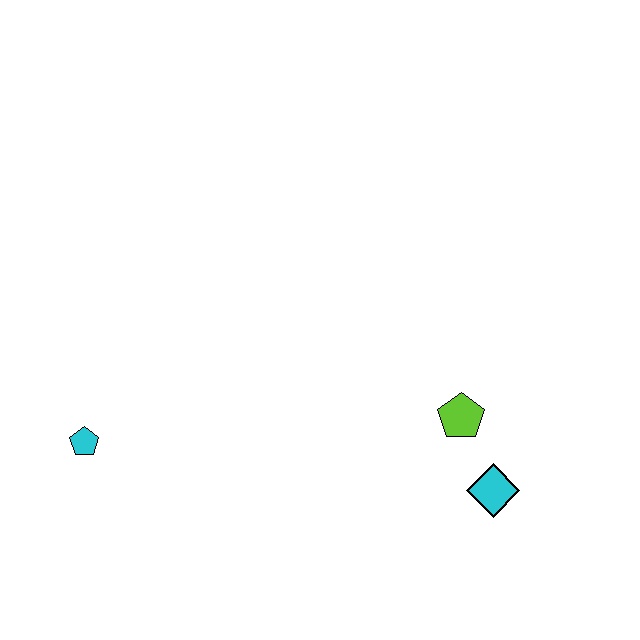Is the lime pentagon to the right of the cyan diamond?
No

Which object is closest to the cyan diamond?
The lime pentagon is closest to the cyan diamond.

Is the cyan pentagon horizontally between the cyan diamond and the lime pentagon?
No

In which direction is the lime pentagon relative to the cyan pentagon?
The lime pentagon is to the right of the cyan pentagon.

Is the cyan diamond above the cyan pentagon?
No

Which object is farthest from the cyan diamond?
The cyan pentagon is farthest from the cyan diamond.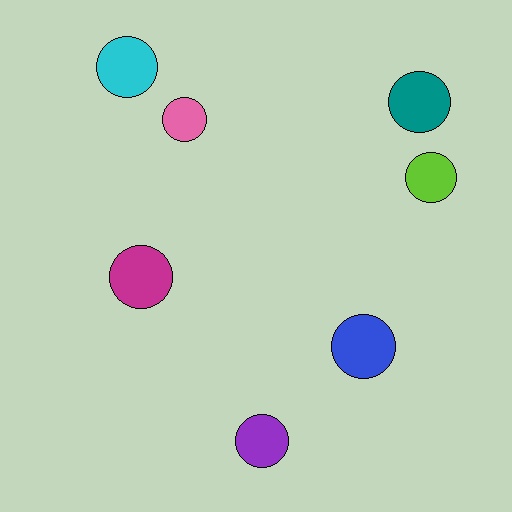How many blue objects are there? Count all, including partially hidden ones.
There is 1 blue object.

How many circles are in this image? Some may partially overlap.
There are 7 circles.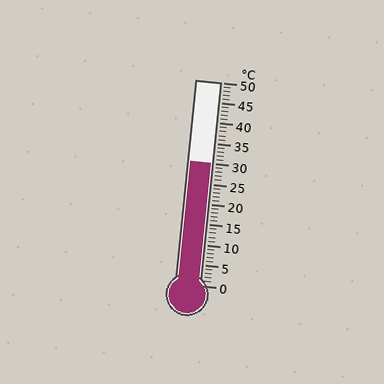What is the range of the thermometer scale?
The thermometer scale ranges from 0°C to 50°C.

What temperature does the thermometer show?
The thermometer shows approximately 30°C.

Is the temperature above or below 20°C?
The temperature is above 20°C.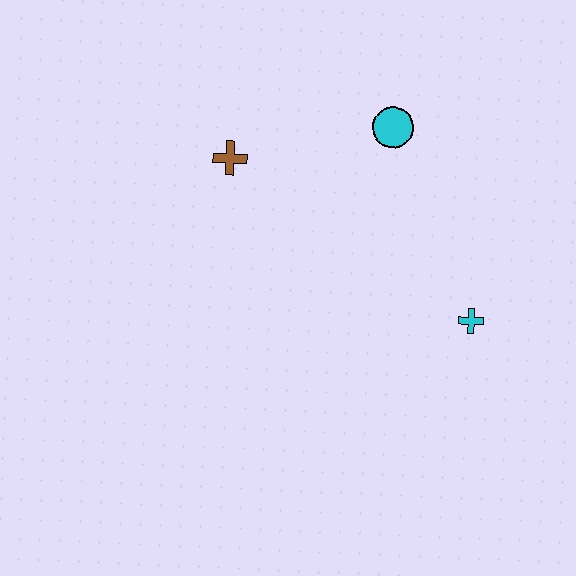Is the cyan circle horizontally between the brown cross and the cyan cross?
Yes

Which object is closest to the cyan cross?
The cyan circle is closest to the cyan cross.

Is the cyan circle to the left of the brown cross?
No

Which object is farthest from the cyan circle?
The cyan cross is farthest from the cyan circle.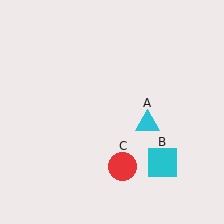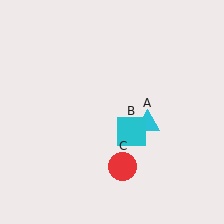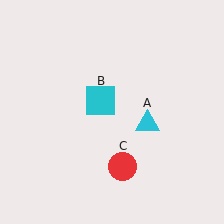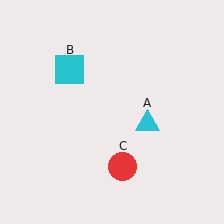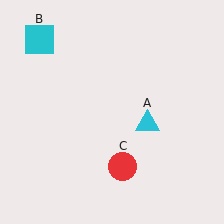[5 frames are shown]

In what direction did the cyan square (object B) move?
The cyan square (object B) moved up and to the left.